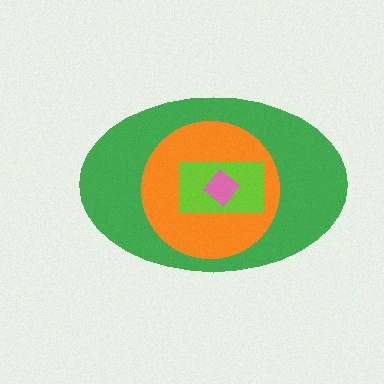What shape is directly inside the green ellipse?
The orange circle.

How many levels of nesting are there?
4.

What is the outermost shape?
The green ellipse.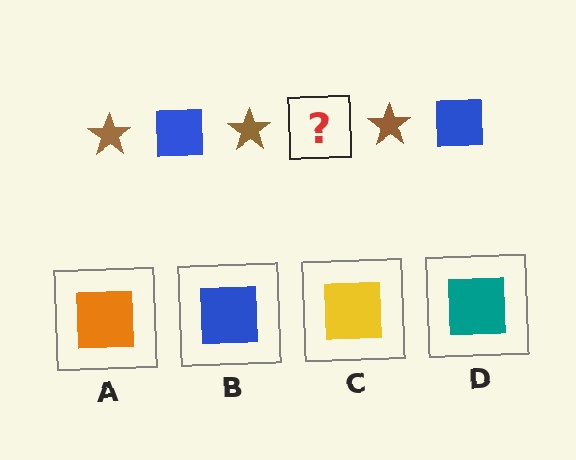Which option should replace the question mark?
Option B.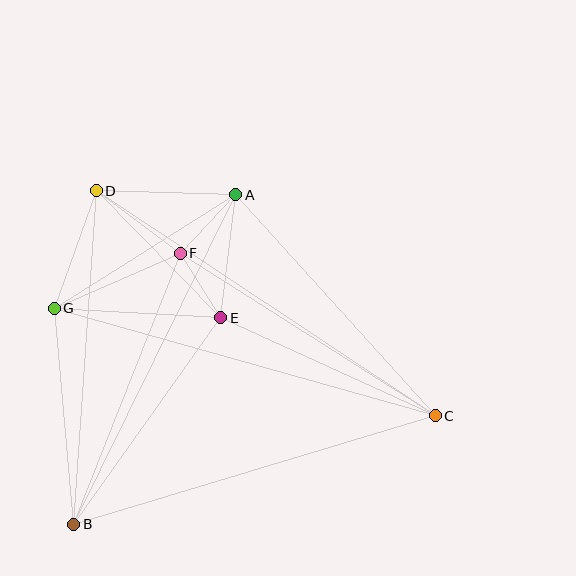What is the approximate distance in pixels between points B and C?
The distance between B and C is approximately 377 pixels.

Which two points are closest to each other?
Points E and F are closest to each other.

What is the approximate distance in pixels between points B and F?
The distance between B and F is approximately 291 pixels.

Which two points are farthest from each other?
Points C and D are farthest from each other.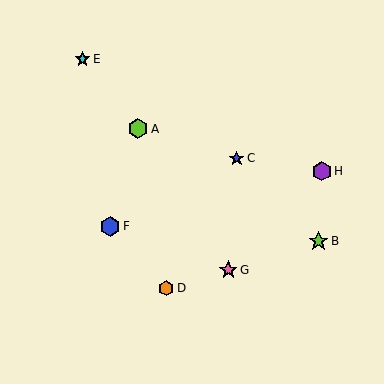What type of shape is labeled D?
Shape D is an orange hexagon.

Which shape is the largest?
The lime hexagon (labeled A) is the largest.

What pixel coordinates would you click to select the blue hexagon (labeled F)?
Click at (110, 227) to select the blue hexagon F.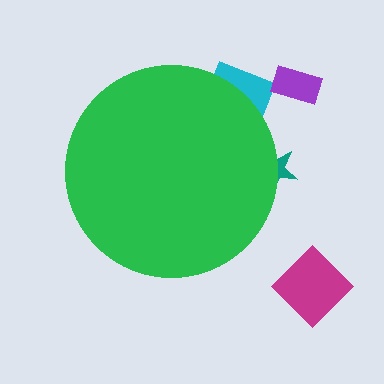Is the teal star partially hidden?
Yes, the teal star is partially hidden behind the green circle.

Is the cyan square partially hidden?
Yes, the cyan square is partially hidden behind the green circle.